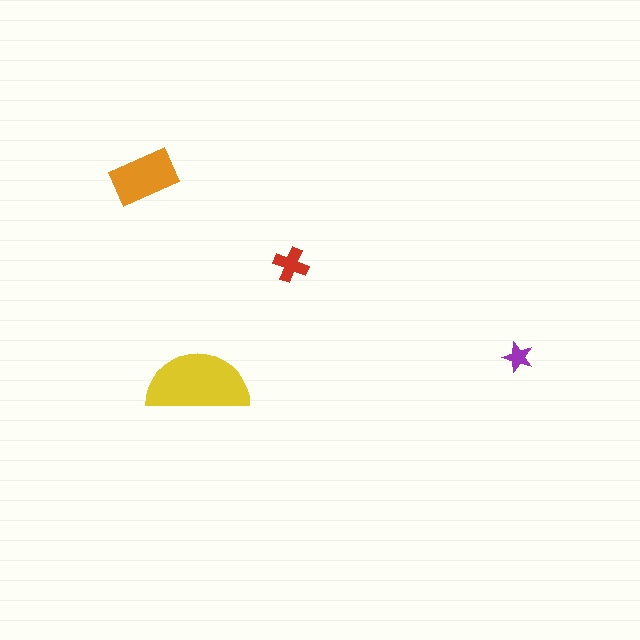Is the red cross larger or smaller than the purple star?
Larger.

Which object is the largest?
The yellow semicircle.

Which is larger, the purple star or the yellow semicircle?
The yellow semicircle.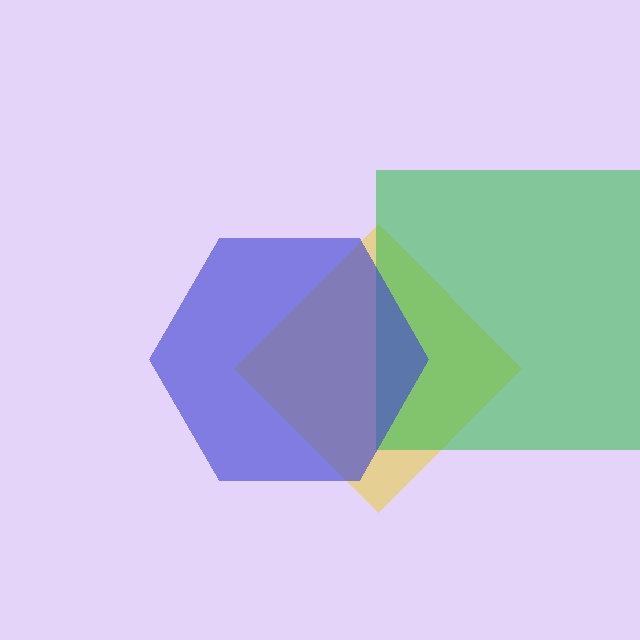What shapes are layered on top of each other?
The layered shapes are: a yellow diamond, a green square, a blue hexagon.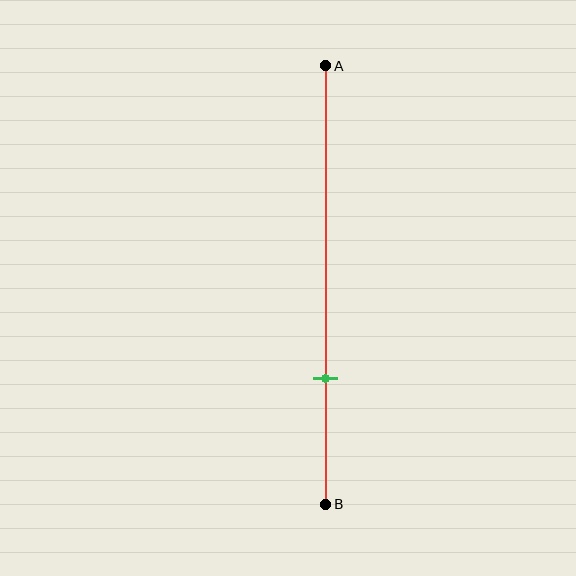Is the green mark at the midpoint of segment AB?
No, the mark is at about 70% from A, not at the 50% midpoint.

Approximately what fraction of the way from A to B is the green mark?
The green mark is approximately 70% of the way from A to B.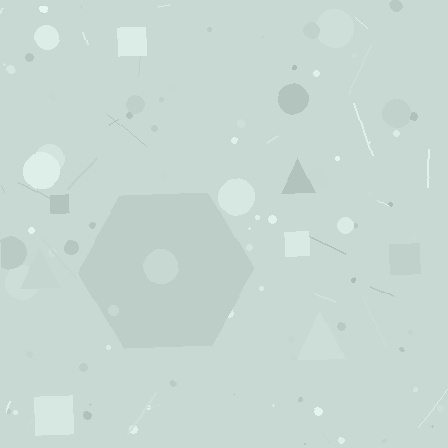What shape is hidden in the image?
A hexagon is hidden in the image.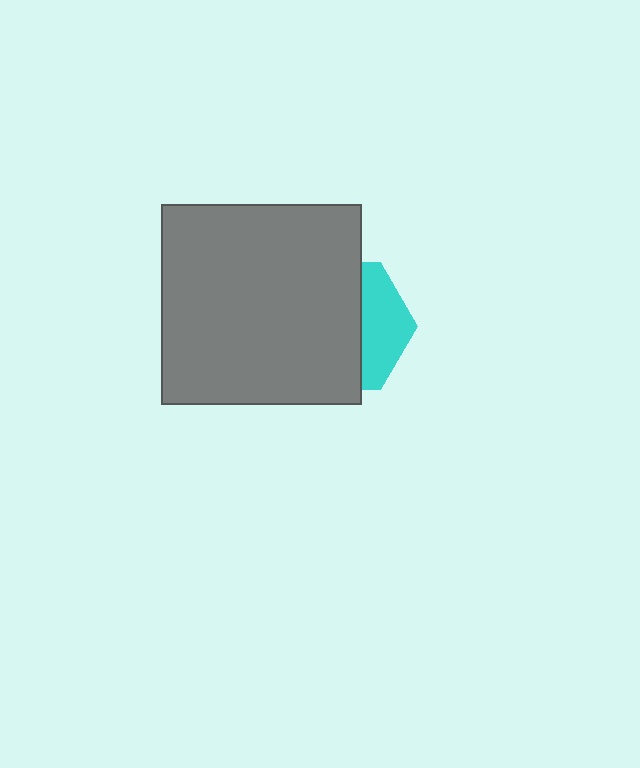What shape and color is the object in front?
The object in front is a gray square.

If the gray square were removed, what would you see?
You would see the complete cyan hexagon.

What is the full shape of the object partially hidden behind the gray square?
The partially hidden object is a cyan hexagon.